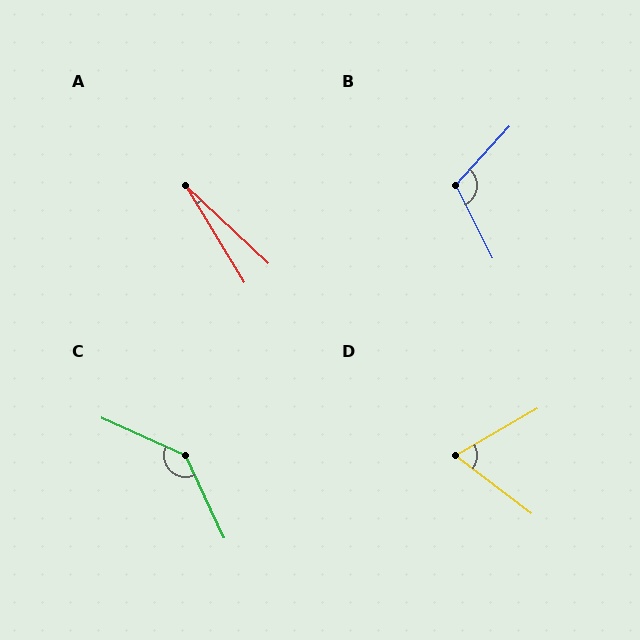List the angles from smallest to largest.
A (16°), D (67°), B (111°), C (139°).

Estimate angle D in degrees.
Approximately 67 degrees.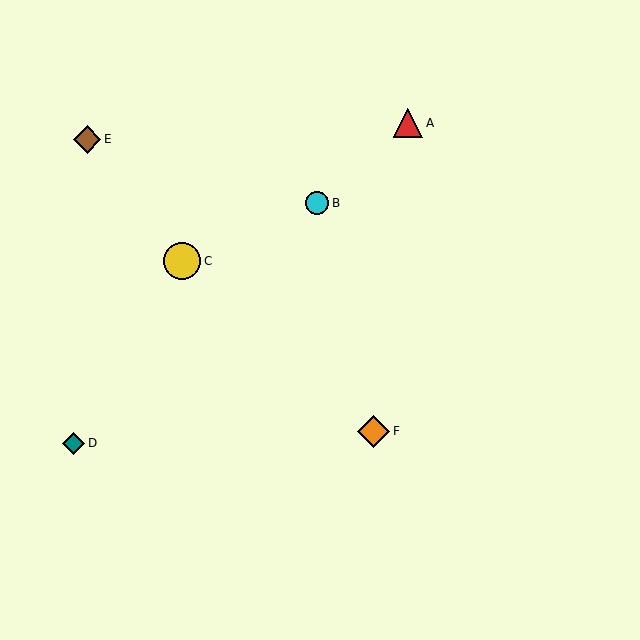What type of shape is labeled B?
Shape B is a cyan circle.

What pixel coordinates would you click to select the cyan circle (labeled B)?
Click at (317, 203) to select the cyan circle B.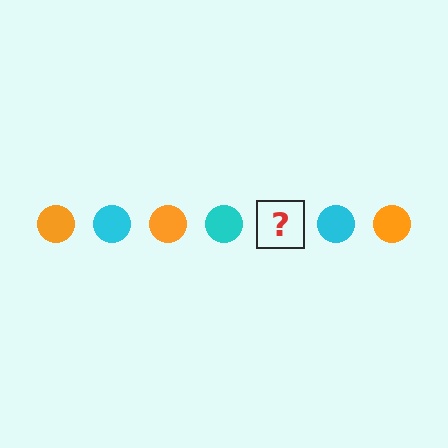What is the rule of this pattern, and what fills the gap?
The rule is that the pattern cycles through orange, cyan circles. The gap should be filled with an orange circle.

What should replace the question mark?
The question mark should be replaced with an orange circle.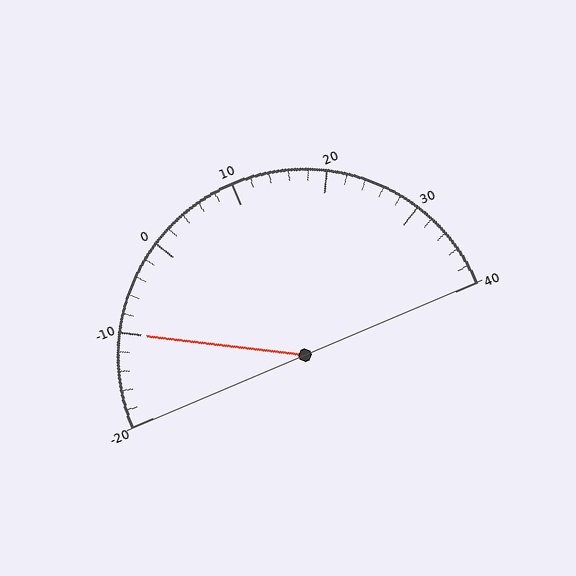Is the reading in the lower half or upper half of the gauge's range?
The reading is in the lower half of the range (-20 to 40).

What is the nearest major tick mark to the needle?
The nearest major tick mark is -10.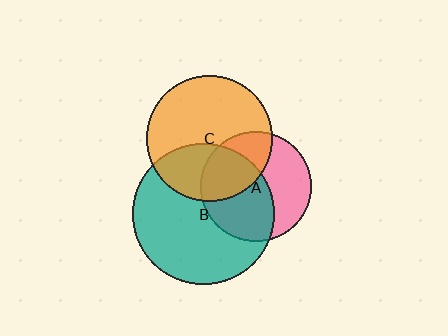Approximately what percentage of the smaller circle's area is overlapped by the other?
Approximately 35%.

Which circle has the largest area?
Circle B (teal).